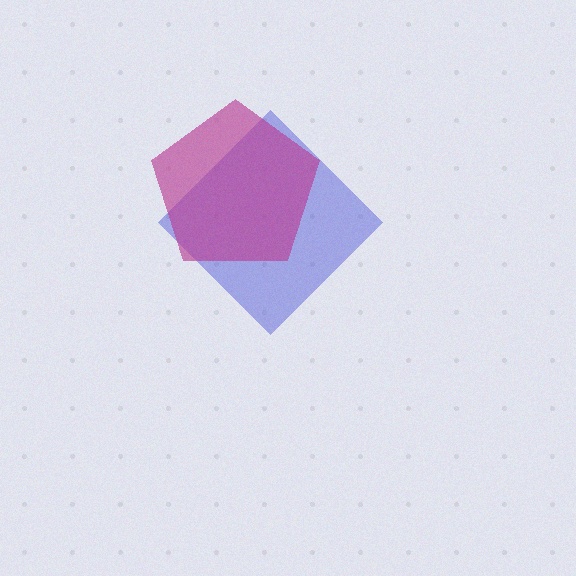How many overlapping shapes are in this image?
There are 2 overlapping shapes in the image.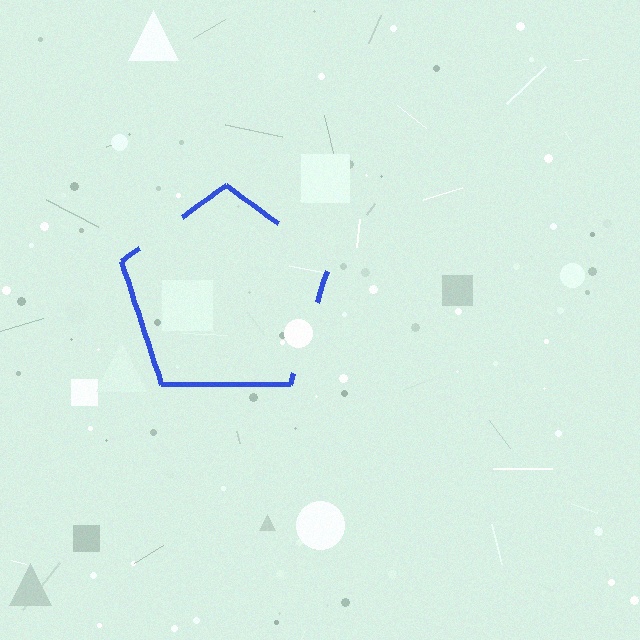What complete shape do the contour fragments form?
The contour fragments form a pentagon.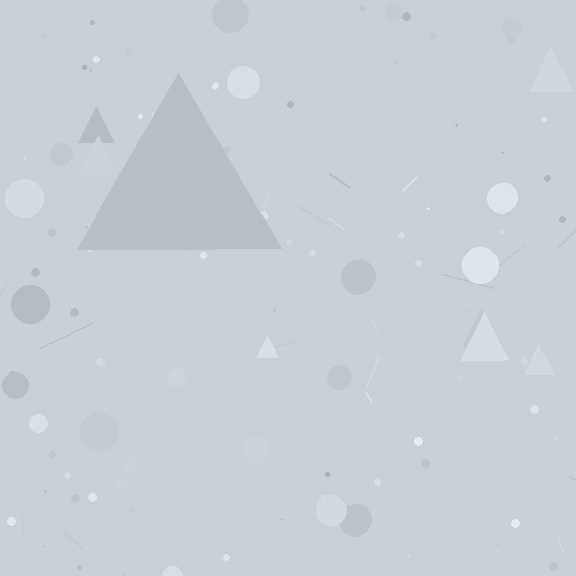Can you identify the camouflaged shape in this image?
The camouflaged shape is a triangle.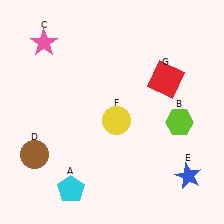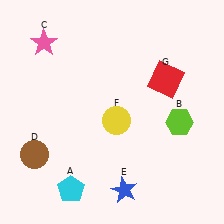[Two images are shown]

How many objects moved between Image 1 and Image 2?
1 object moved between the two images.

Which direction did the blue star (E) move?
The blue star (E) moved left.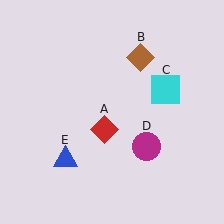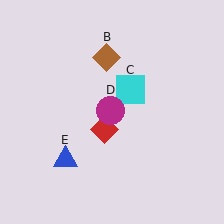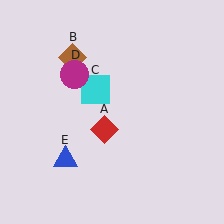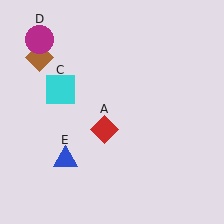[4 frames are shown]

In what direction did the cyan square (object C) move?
The cyan square (object C) moved left.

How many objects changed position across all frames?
3 objects changed position: brown diamond (object B), cyan square (object C), magenta circle (object D).